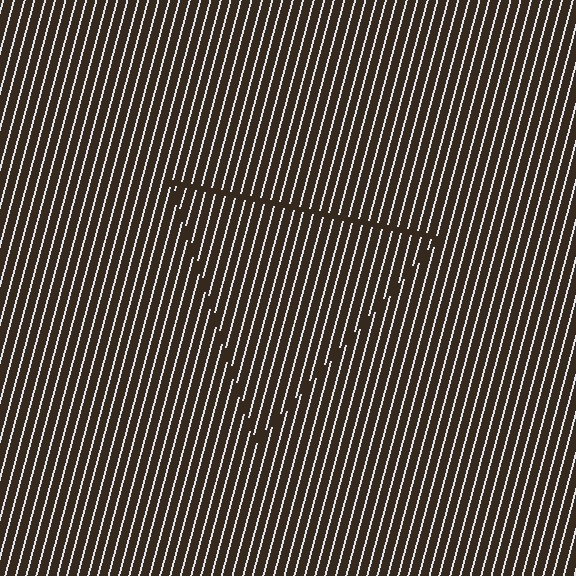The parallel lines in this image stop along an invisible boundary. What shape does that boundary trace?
An illusory triangle. The interior of the shape contains the same grating, shifted by half a period — the contour is defined by the phase discontinuity where line-ends from the inner and outer gratings abut.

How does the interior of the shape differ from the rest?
The interior of the shape contains the same grating, shifted by half a period — the contour is defined by the phase discontinuity where line-ends from the inner and outer gratings abut.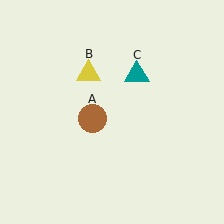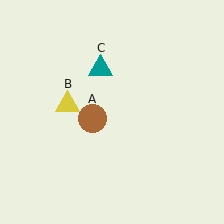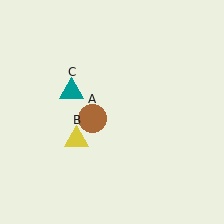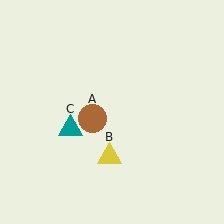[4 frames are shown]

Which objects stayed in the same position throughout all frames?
Brown circle (object A) remained stationary.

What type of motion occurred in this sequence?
The yellow triangle (object B), teal triangle (object C) rotated counterclockwise around the center of the scene.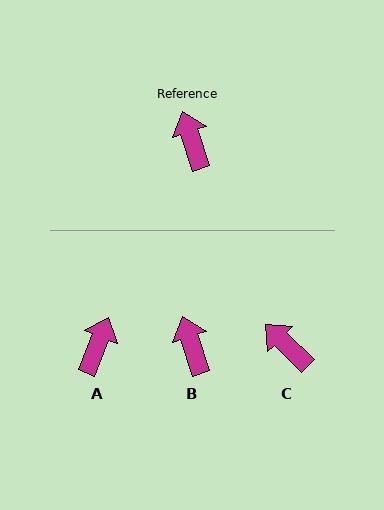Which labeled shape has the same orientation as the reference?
B.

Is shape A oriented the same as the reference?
No, it is off by about 39 degrees.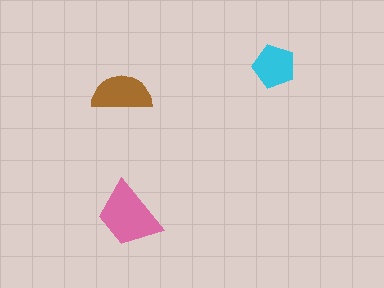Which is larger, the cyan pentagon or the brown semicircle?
The brown semicircle.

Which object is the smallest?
The cyan pentagon.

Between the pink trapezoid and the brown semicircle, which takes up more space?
The pink trapezoid.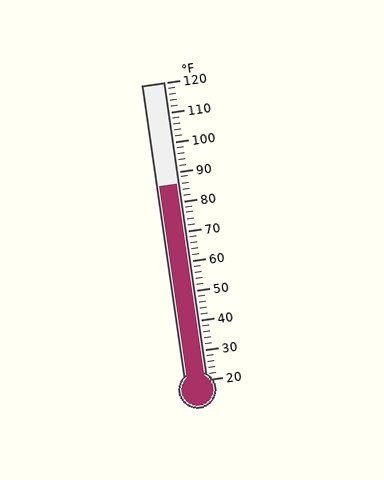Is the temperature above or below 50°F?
The temperature is above 50°F.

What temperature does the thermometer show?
The thermometer shows approximately 86°F.